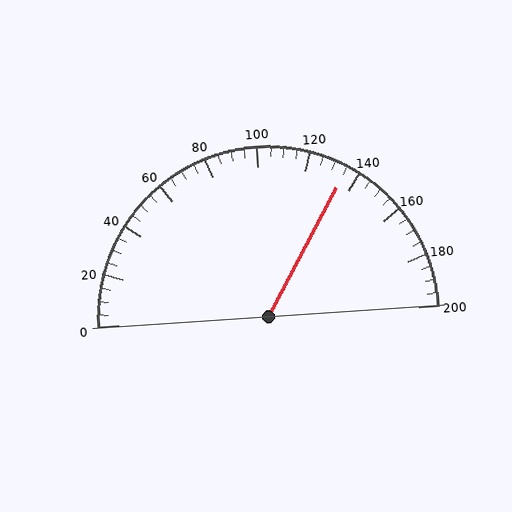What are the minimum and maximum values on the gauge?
The gauge ranges from 0 to 200.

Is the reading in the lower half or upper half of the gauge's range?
The reading is in the upper half of the range (0 to 200).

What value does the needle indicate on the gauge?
The needle indicates approximately 135.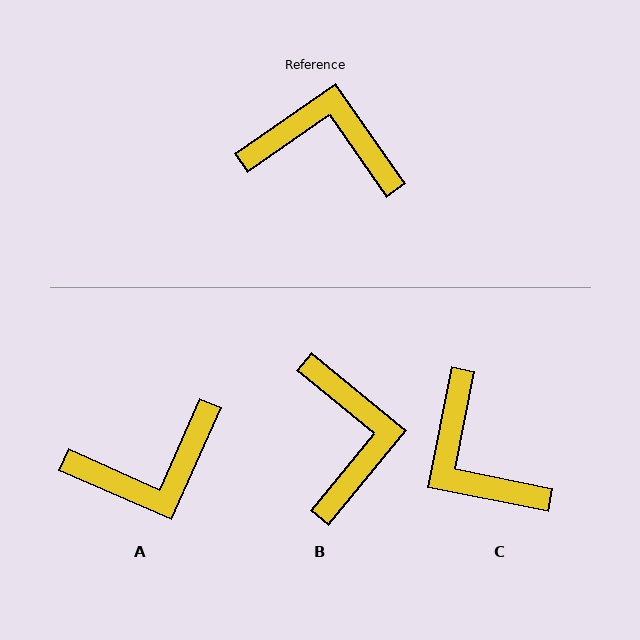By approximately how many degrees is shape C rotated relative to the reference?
Approximately 134 degrees counter-clockwise.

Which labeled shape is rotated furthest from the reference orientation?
A, about 149 degrees away.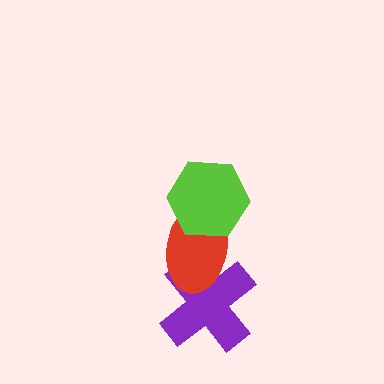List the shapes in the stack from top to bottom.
From top to bottom: the lime hexagon, the red ellipse, the purple cross.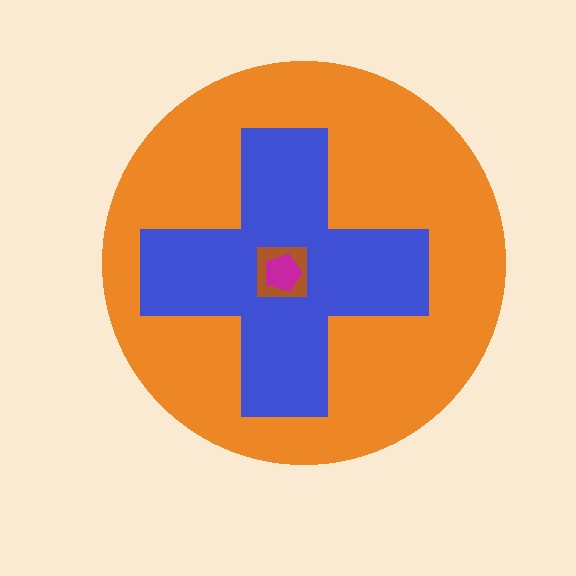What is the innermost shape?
The magenta pentagon.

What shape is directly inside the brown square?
The magenta pentagon.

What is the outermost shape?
The orange circle.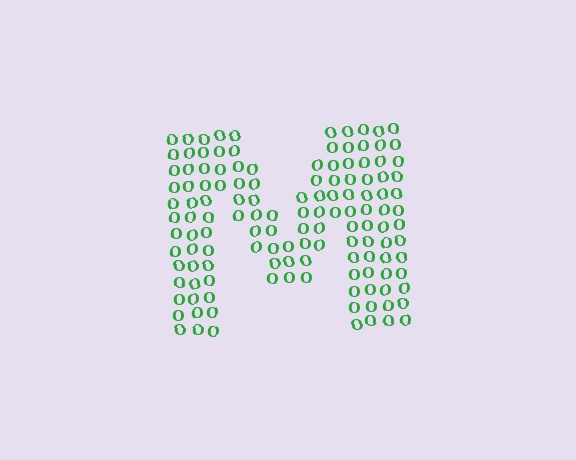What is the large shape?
The large shape is the letter M.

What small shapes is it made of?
It is made of small letter O's.